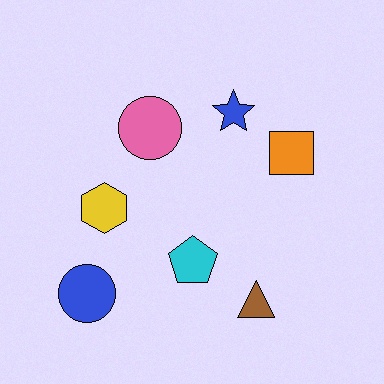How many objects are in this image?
There are 7 objects.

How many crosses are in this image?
There are no crosses.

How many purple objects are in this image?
There are no purple objects.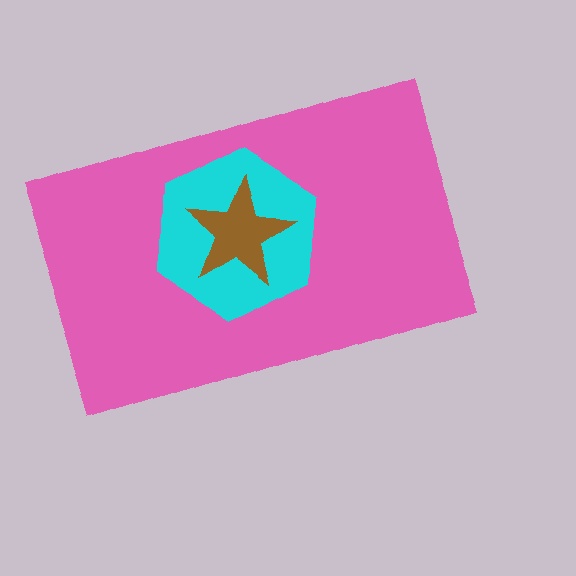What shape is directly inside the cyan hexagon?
The brown star.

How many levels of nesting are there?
3.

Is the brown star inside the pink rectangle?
Yes.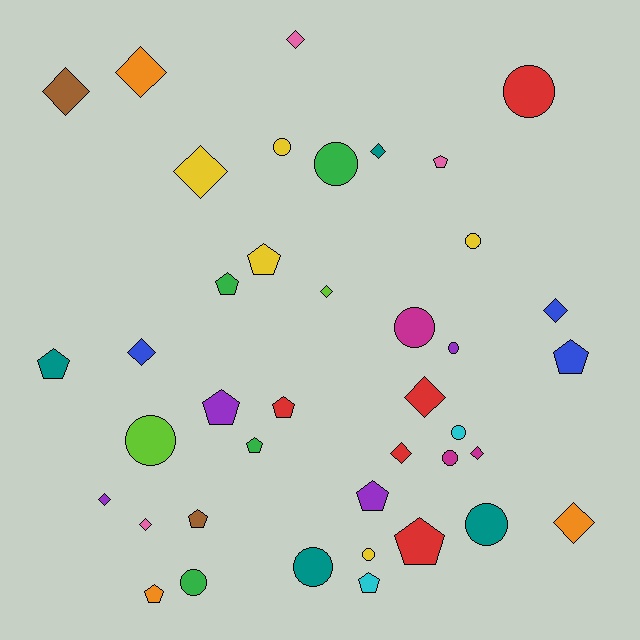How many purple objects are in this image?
There are 4 purple objects.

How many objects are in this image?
There are 40 objects.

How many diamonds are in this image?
There are 14 diamonds.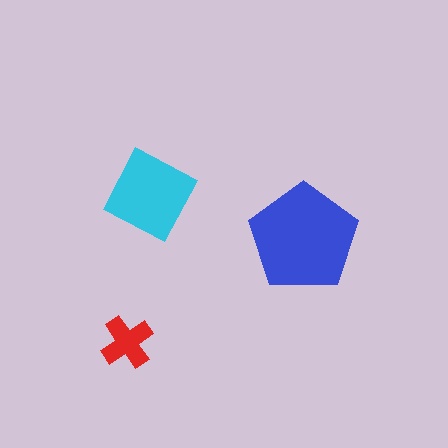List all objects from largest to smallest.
The blue pentagon, the cyan square, the red cross.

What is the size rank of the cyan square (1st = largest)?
2nd.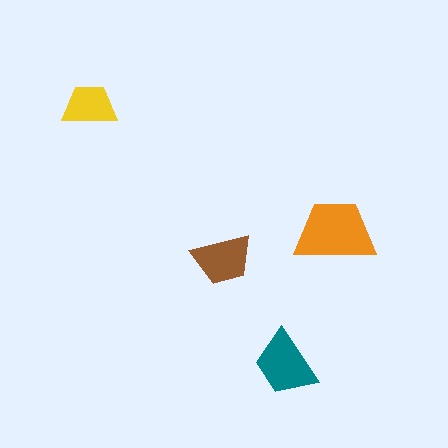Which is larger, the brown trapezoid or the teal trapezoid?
The teal one.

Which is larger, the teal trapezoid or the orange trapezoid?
The orange one.